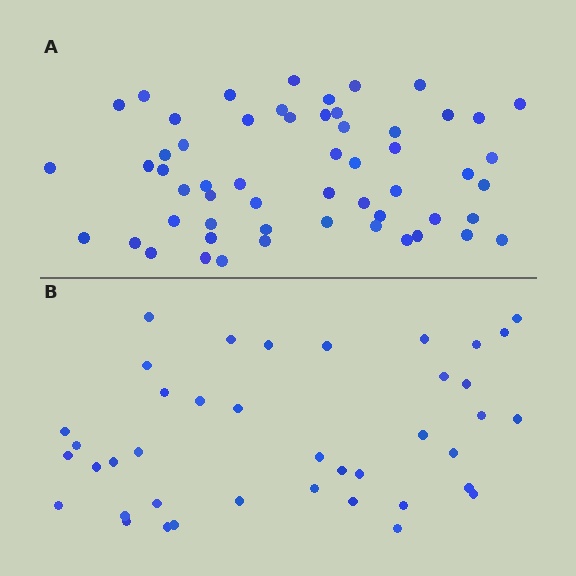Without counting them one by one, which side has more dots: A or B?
Region A (the top region) has more dots.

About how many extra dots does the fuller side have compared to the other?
Region A has approximately 15 more dots than region B.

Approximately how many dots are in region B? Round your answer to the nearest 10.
About 40 dots.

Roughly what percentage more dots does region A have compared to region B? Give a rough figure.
About 40% more.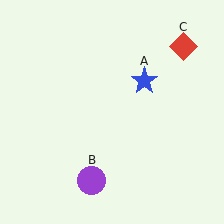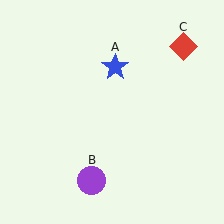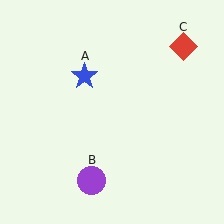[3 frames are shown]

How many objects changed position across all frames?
1 object changed position: blue star (object A).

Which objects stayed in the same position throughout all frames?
Purple circle (object B) and red diamond (object C) remained stationary.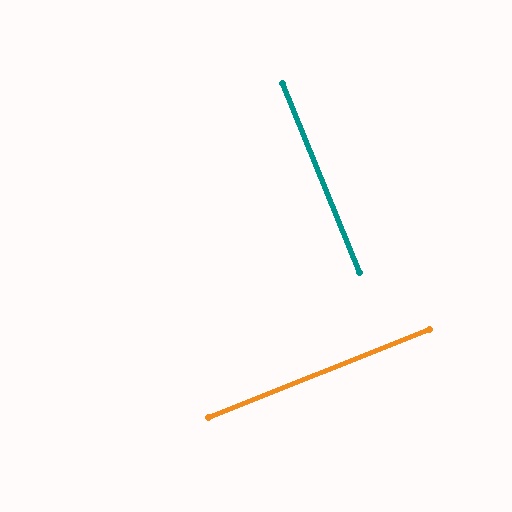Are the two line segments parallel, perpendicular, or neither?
Perpendicular — they meet at approximately 90°.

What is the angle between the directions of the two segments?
Approximately 90 degrees.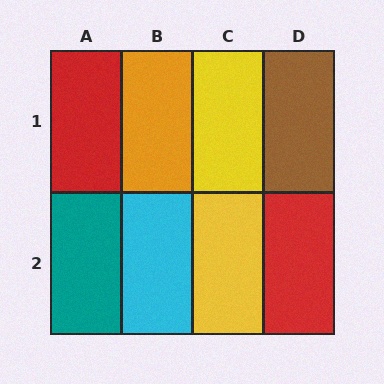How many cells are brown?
1 cell is brown.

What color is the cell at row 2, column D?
Red.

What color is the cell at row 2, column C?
Yellow.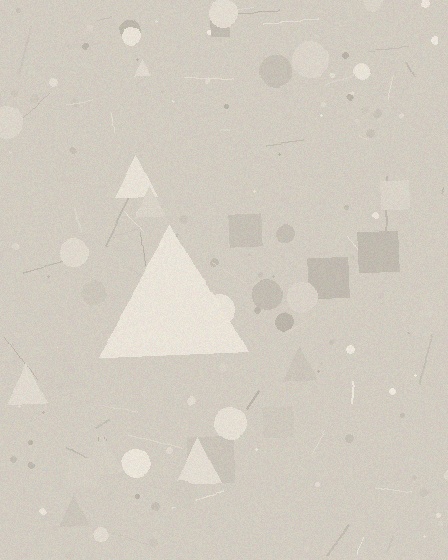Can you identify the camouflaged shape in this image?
The camouflaged shape is a triangle.